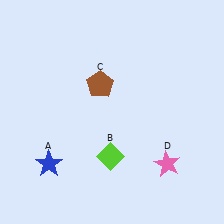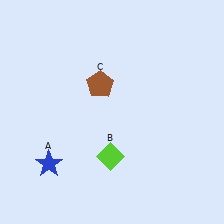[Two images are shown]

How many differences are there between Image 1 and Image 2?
There is 1 difference between the two images.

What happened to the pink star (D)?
The pink star (D) was removed in Image 2. It was in the bottom-right area of Image 1.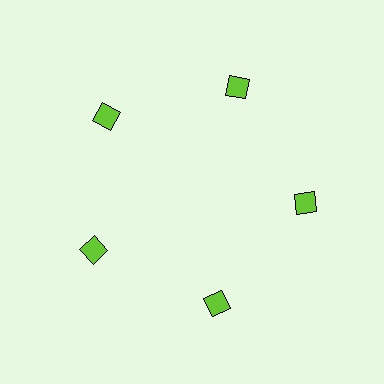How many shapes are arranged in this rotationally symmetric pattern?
There are 5 shapes, arranged in 5 groups of 1.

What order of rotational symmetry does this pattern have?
This pattern has 5-fold rotational symmetry.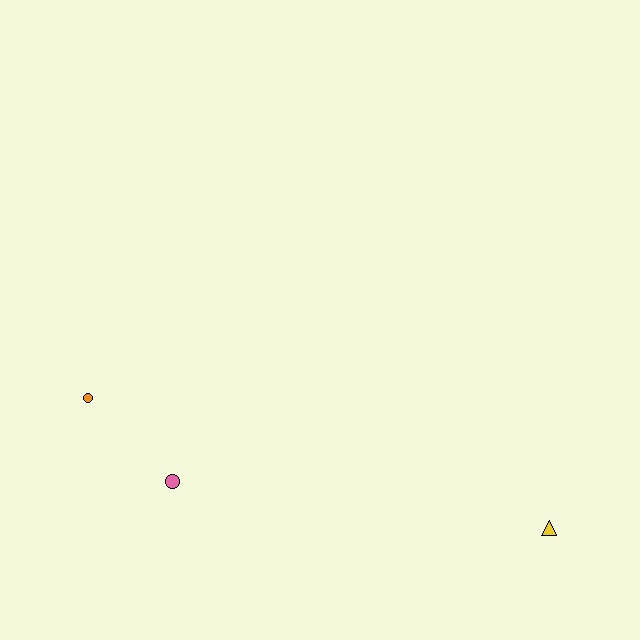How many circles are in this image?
There are 2 circles.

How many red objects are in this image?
There are no red objects.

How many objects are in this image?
There are 3 objects.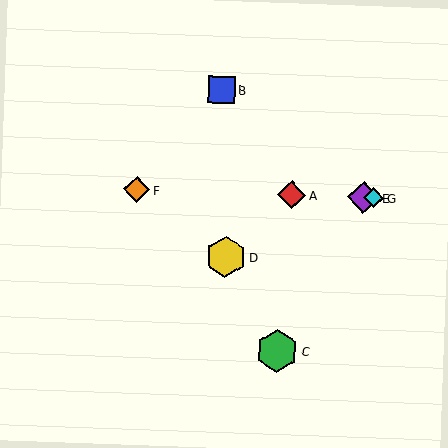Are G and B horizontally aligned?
No, G is at y≈198 and B is at y≈90.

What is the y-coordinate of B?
Object B is at y≈90.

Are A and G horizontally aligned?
Yes, both are at y≈195.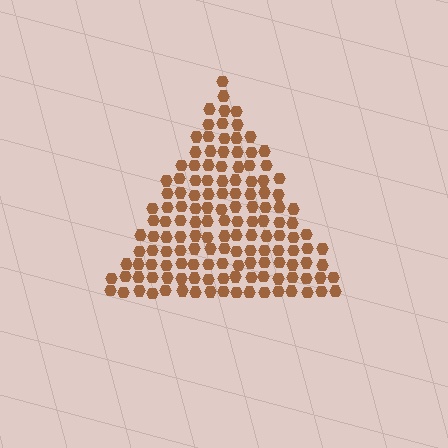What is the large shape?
The large shape is a triangle.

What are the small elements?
The small elements are hexagons.